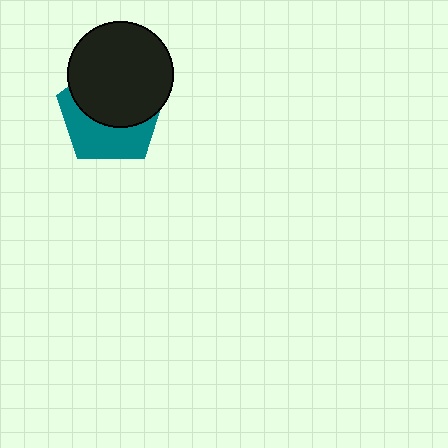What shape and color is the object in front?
The object in front is a black circle.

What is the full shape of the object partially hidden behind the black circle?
The partially hidden object is a teal pentagon.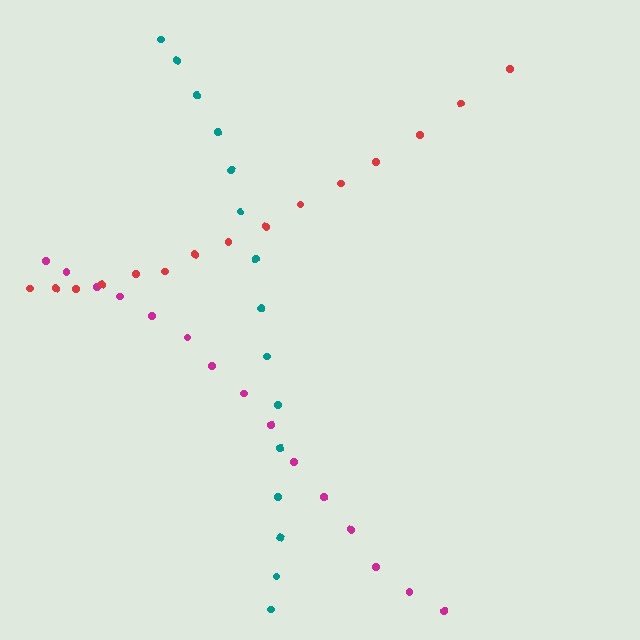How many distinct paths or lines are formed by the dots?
There are 3 distinct paths.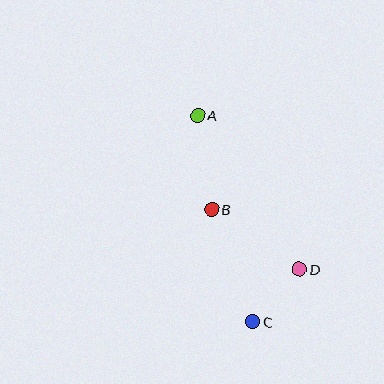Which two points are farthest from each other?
Points A and C are farthest from each other.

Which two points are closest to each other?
Points C and D are closest to each other.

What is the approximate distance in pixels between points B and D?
The distance between B and D is approximately 106 pixels.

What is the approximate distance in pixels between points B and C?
The distance between B and C is approximately 119 pixels.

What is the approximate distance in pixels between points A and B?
The distance between A and B is approximately 95 pixels.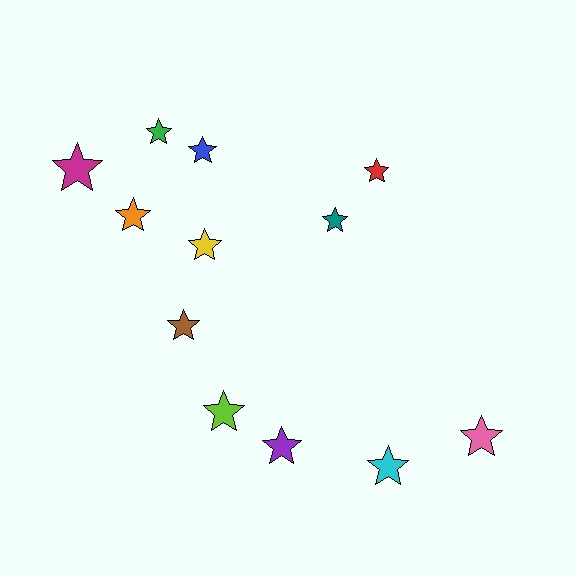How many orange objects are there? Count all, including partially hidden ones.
There is 1 orange object.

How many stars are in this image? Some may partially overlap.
There are 12 stars.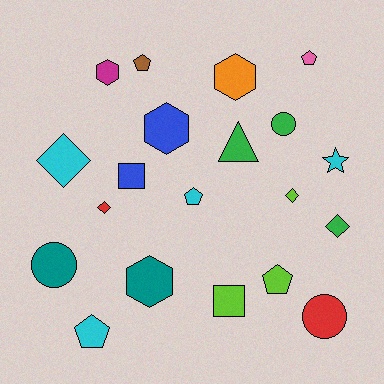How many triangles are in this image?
There is 1 triangle.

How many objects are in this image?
There are 20 objects.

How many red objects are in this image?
There are 2 red objects.